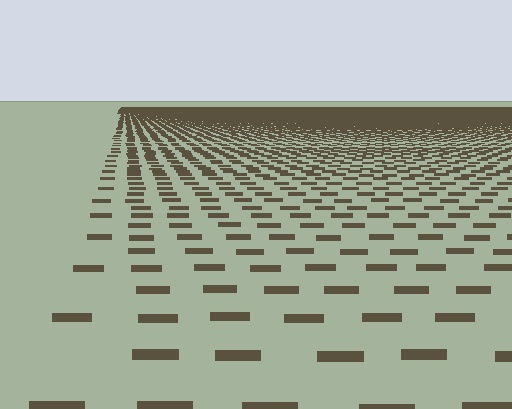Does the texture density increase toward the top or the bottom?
Density increases toward the top.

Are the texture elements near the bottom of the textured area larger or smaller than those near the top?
Larger. Near the bottom, elements are closer to the viewer and appear at a bigger on-screen size.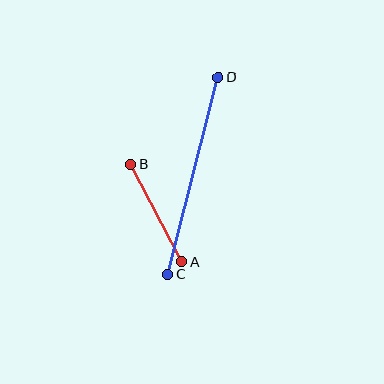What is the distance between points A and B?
The distance is approximately 110 pixels.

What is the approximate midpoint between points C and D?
The midpoint is at approximately (193, 176) pixels.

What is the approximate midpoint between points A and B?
The midpoint is at approximately (156, 213) pixels.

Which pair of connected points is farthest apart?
Points C and D are farthest apart.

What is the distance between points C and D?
The distance is approximately 203 pixels.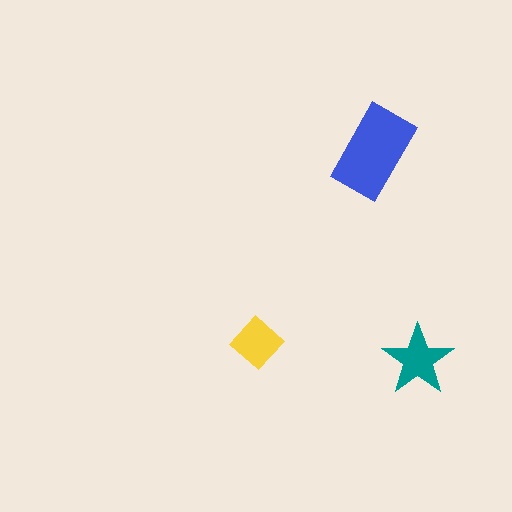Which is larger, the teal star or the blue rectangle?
The blue rectangle.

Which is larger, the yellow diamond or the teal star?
The teal star.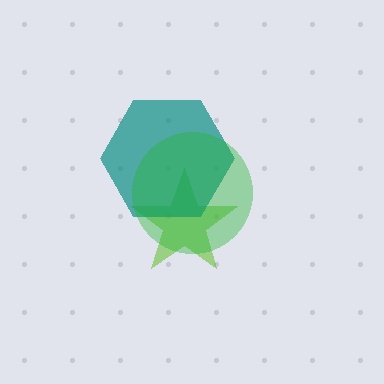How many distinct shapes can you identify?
There are 3 distinct shapes: a lime star, a teal hexagon, a green circle.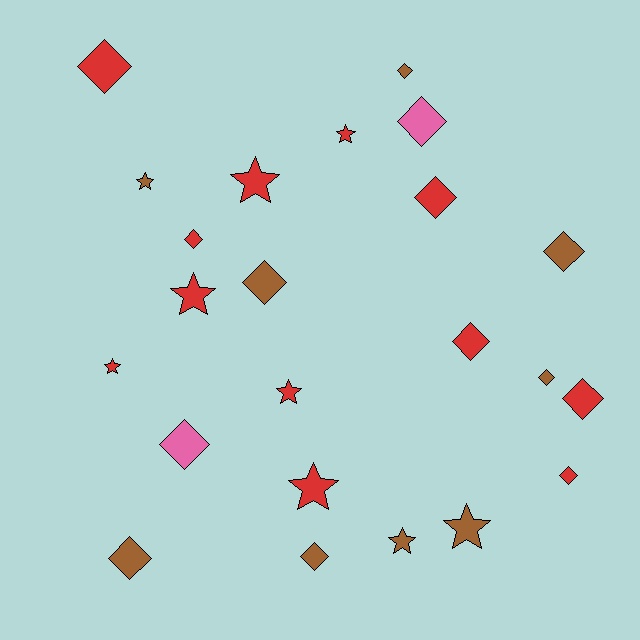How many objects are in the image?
There are 23 objects.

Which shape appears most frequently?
Diamond, with 14 objects.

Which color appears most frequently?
Red, with 12 objects.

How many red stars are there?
There are 6 red stars.